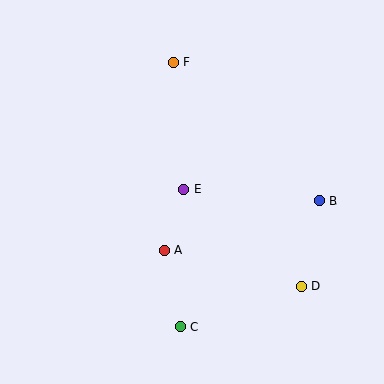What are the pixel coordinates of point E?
Point E is at (184, 189).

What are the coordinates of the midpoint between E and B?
The midpoint between E and B is at (251, 195).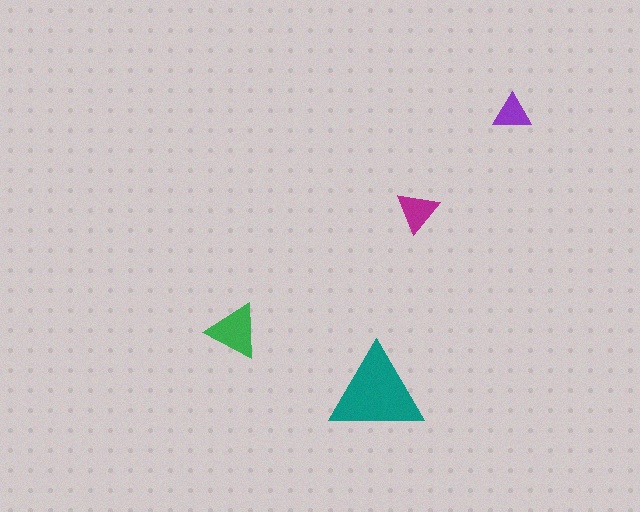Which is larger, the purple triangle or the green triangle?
The green one.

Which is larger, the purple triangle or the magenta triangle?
The magenta one.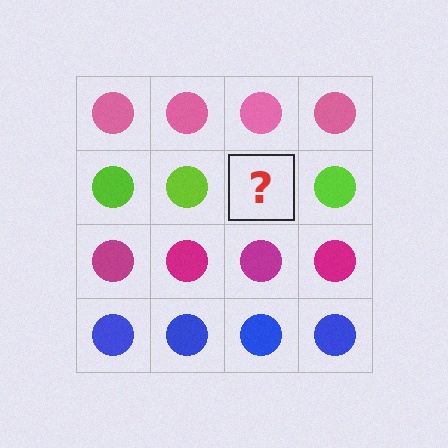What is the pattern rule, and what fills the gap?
The rule is that each row has a consistent color. The gap should be filled with a lime circle.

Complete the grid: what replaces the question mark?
The question mark should be replaced with a lime circle.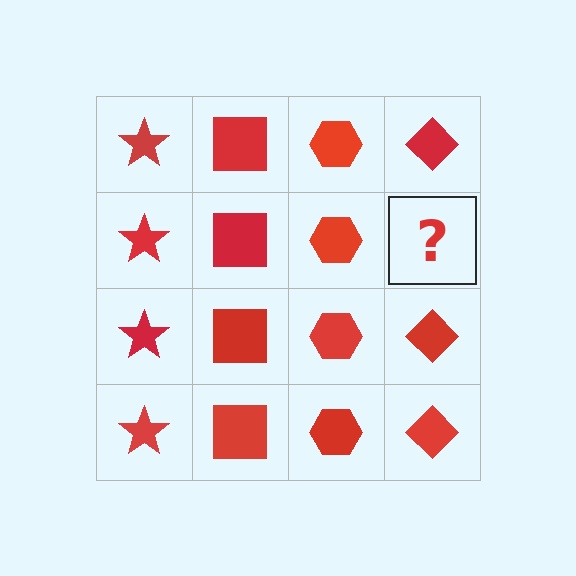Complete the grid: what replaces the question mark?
The question mark should be replaced with a red diamond.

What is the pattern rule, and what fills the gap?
The rule is that each column has a consistent shape. The gap should be filled with a red diamond.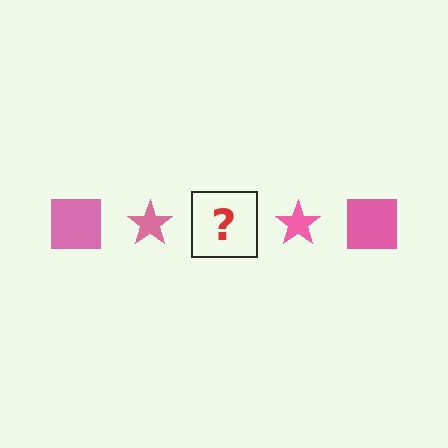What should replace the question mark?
The question mark should be replaced with a pink square.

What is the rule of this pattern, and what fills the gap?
The rule is that the pattern cycles through square, star shapes in pink. The gap should be filled with a pink square.